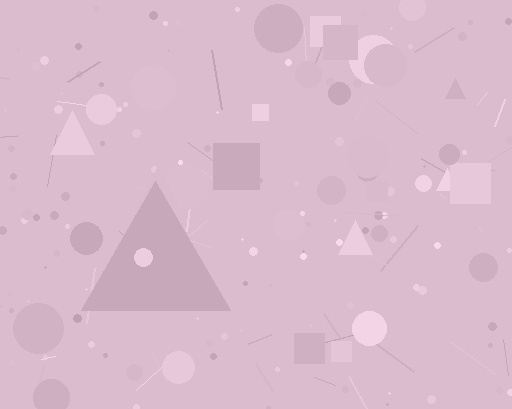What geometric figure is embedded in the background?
A triangle is embedded in the background.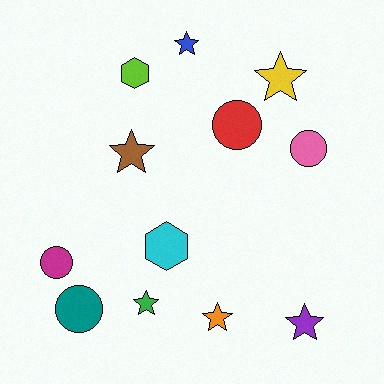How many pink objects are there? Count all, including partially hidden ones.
There is 1 pink object.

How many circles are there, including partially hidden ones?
There are 4 circles.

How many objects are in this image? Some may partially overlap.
There are 12 objects.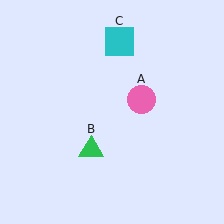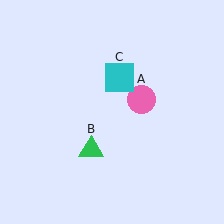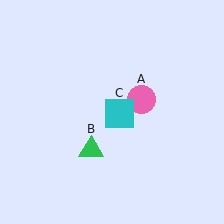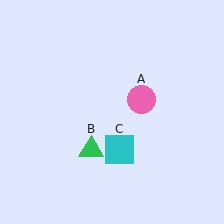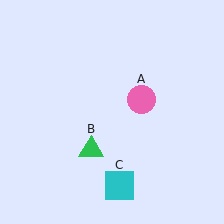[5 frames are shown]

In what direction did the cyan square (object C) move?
The cyan square (object C) moved down.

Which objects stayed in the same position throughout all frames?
Pink circle (object A) and green triangle (object B) remained stationary.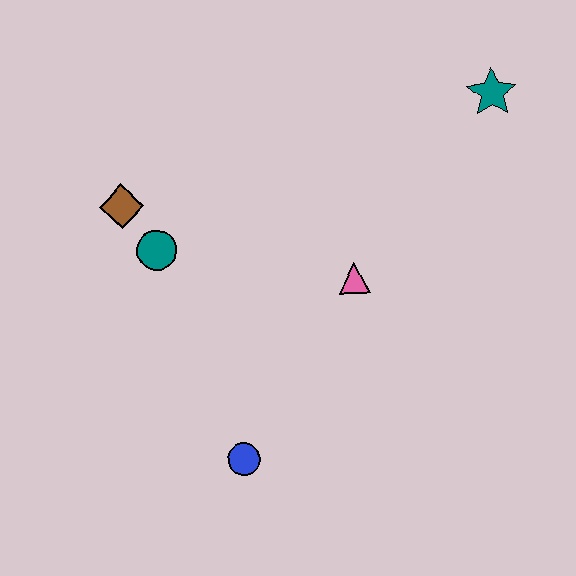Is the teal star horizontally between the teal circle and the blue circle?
No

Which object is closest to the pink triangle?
The teal circle is closest to the pink triangle.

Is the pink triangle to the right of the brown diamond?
Yes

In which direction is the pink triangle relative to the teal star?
The pink triangle is below the teal star.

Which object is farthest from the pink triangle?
The brown diamond is farthest from the pink triangle.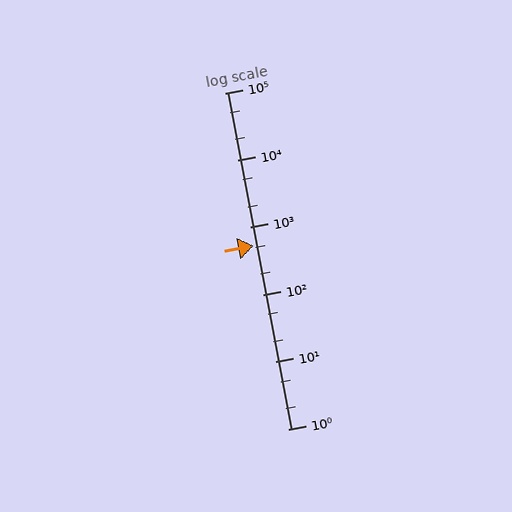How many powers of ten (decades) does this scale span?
The scale spans 5 decades, from 1 to 100000.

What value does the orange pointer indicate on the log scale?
The pointer indicates approximately 540.